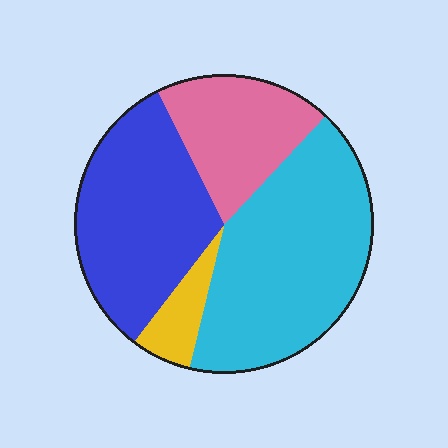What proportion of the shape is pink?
Pink takes up about one fifth (1/5) of the shape.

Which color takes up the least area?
Yellow, at roughly 5%.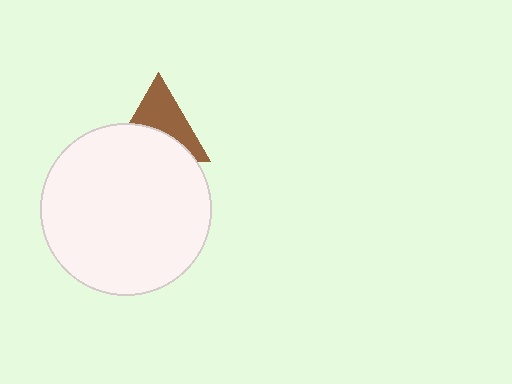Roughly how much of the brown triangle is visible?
About half of it is visible (roughly 52%).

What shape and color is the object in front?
The object in front is a white circle.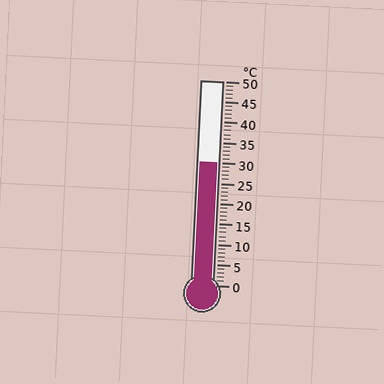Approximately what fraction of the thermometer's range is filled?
The thermometer is filled to approximately 60% of its range.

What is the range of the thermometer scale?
The thermometer scale ranges from 0°C to 50°C.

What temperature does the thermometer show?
The thermometer shows approximately 30°C.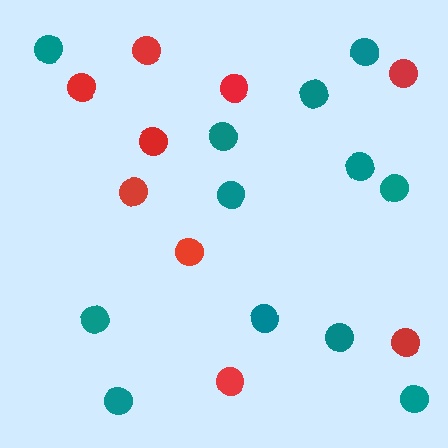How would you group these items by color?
There are 2 groups: one group of red circles (9) and one group of teal circles (12).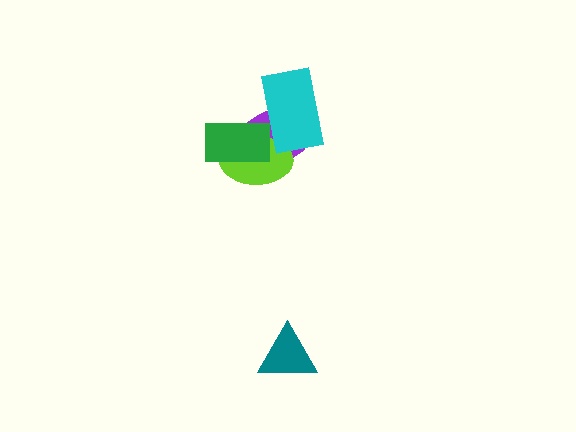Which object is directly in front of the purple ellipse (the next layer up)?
The lime ellipse is directly in front of the purple ellipse.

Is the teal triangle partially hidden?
No, no other shape covers it.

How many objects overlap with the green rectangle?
3 objects overlap with the green rectangle.